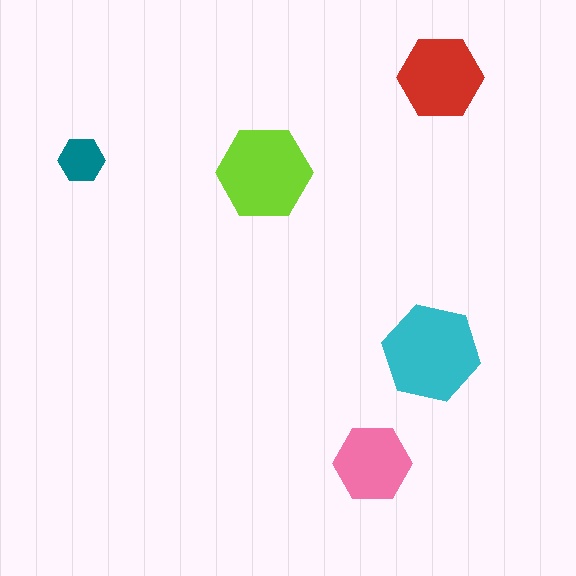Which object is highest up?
The red hexagon is topmost.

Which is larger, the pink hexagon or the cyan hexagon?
The cyan one.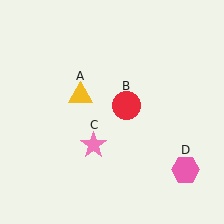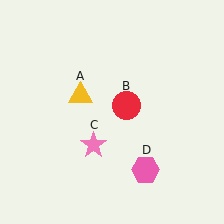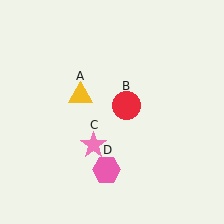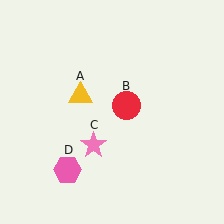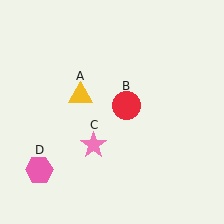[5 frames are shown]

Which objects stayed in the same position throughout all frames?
Yellow triangle (object A) and red circle (object B) and pink star (object C) remained stationary.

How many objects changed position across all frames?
1 object changed position: pink hexagon (object D).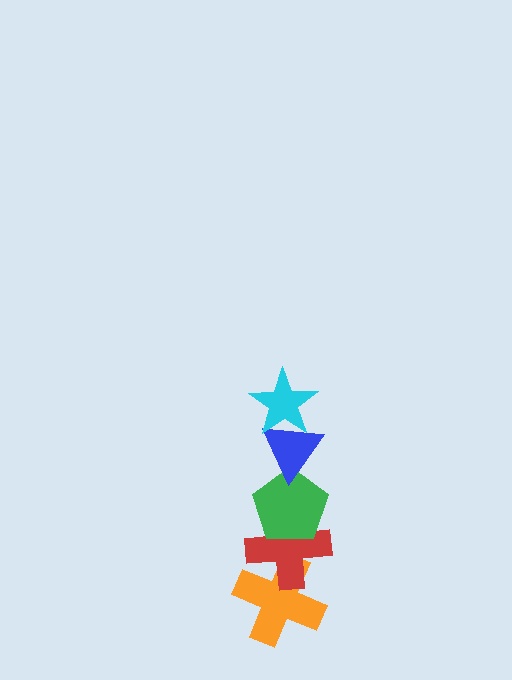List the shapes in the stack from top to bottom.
From top to bottom: the cyan star, the blue triangle, the green pentagon, the red cross, the orange cross.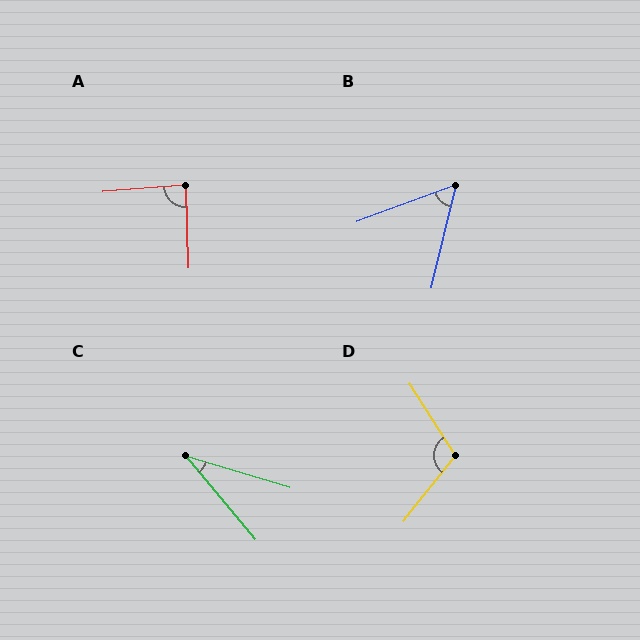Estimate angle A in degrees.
Approximately 87 degrees.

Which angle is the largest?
D, at approximately 109 degrees.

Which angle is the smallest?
C, at approximately 34 degrees.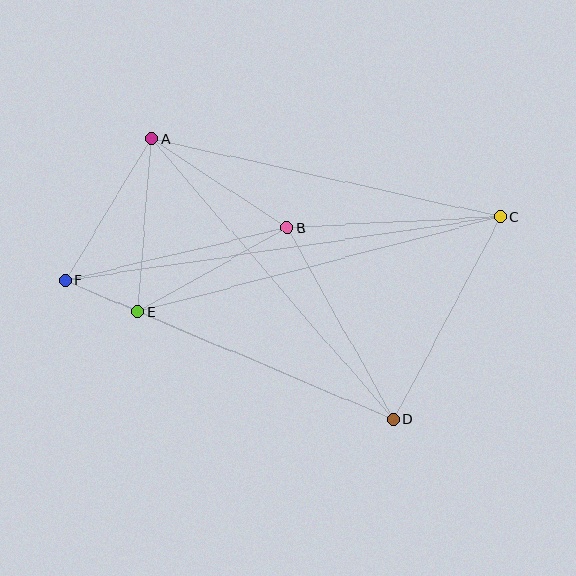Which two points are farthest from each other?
Points C and F are farthest from each other.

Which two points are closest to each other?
Points E and F are closest to each other.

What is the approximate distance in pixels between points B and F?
The distance between B and F is approximately 228 pixels.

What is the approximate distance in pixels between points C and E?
The distance between C and E is approximately 375 pixels.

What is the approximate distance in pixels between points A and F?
The distance between A and F is approximately 166 pixels.